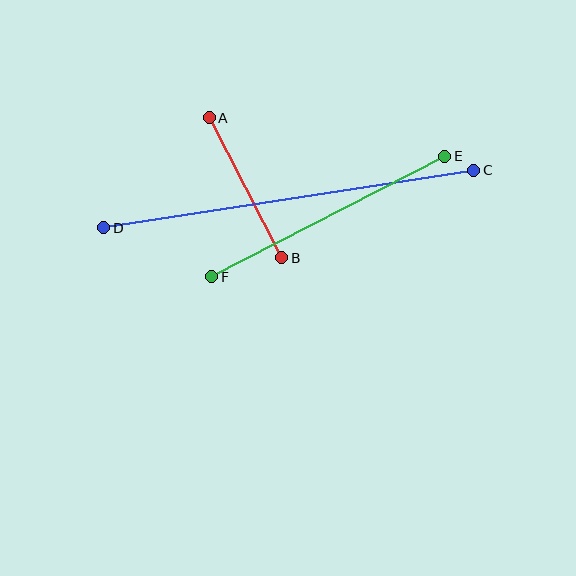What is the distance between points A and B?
The distance is approximately 158 pixels.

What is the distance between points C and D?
The distance is approximately 374 pixels.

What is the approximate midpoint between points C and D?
The midpoint is at approximately (289, 199) pixels.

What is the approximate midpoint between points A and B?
The midpoint is at approximately (246, 188) pixels.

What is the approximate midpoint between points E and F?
The midpoint is at approximately (328, 216) pixels.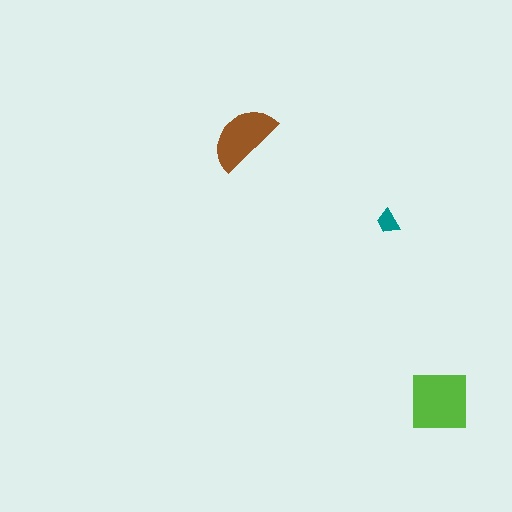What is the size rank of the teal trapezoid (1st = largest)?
3rd.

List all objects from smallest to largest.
The teal trapezoid, the brown semicircle, the lime square.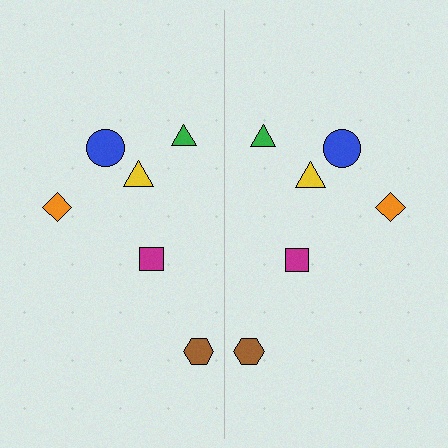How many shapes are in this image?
There are 12 shapes in this image.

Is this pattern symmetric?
Yes, this pattern has bilateral (reflection) symmetry.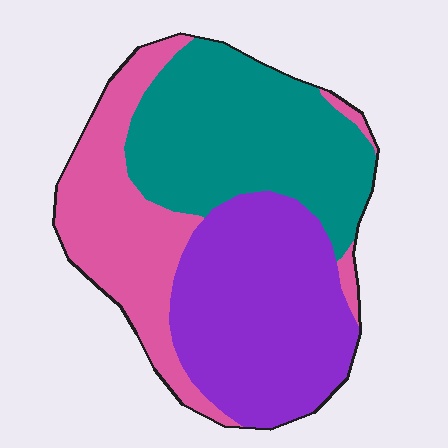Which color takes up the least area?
Pink, at roughly 30%.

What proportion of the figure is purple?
Purple covers 37% of the figure.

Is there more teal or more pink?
Teal.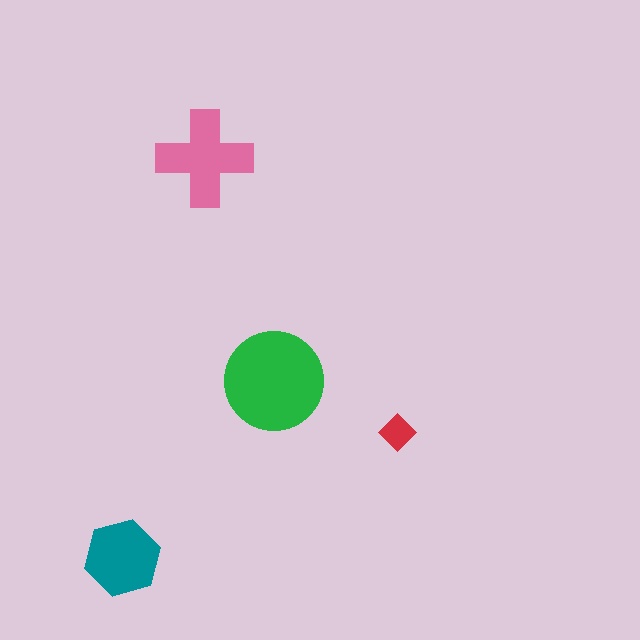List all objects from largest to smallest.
The green circle, the pink cross, the teal hexagon, the red diamond.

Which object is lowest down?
The teal hexagon is bottommost.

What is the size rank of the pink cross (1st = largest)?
2nd.